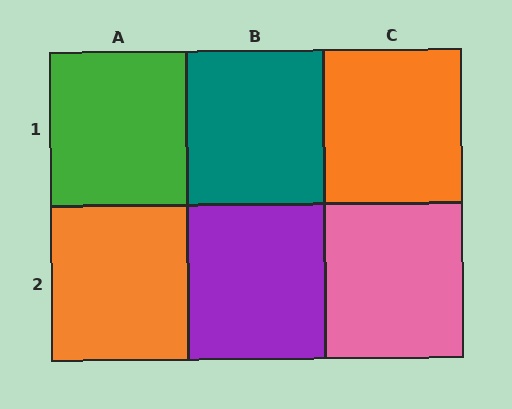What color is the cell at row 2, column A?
Orange.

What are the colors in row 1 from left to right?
Green, teal, orange.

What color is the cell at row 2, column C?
Pink.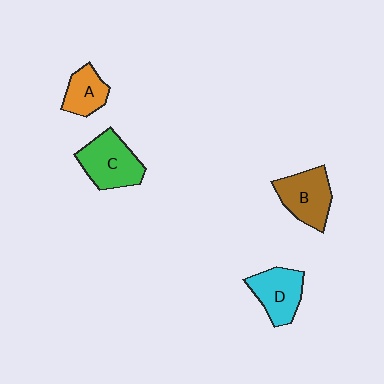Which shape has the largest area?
Shape C (green).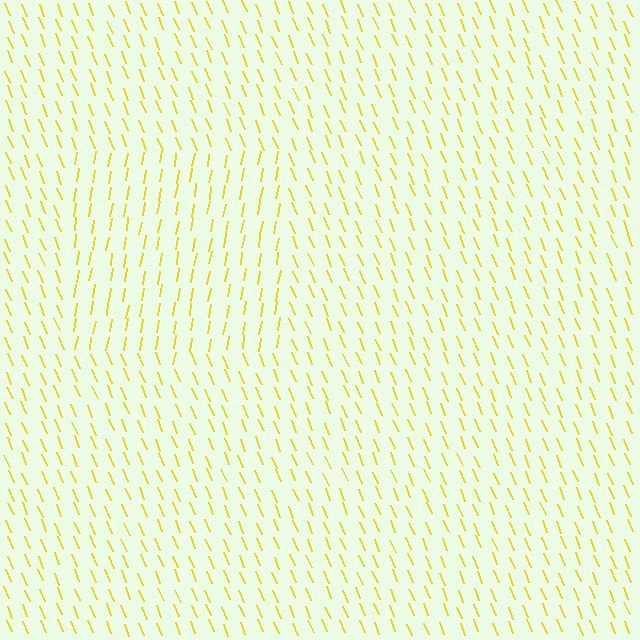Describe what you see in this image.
The image is filled with small yellow line segments. A rectangle region in the image has lines oriented differently from the surrounding lines, creating a visible texture boundary.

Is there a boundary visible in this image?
Yes, there is a texture boundary formed by a change in line orientation.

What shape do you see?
I see a rectangle.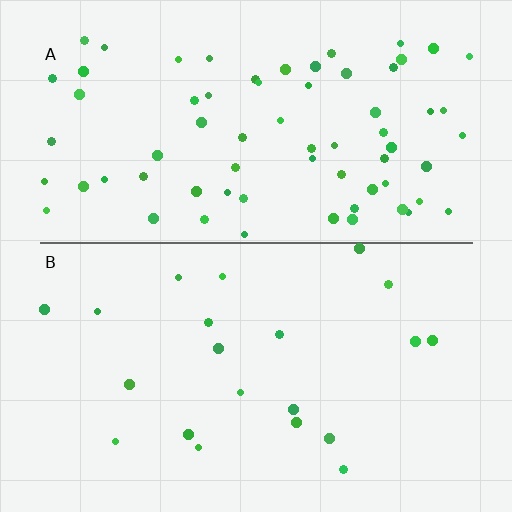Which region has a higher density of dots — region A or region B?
A (the top).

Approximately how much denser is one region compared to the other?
Approximately 3.3× — region A over region B.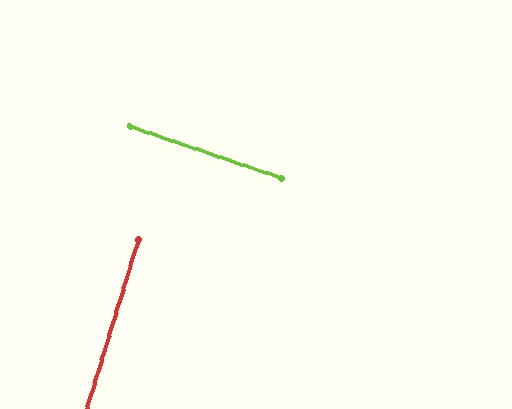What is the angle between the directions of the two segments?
Approximately 88 degrees.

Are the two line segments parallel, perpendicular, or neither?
Perpendicular — they meet at approximately 88°.